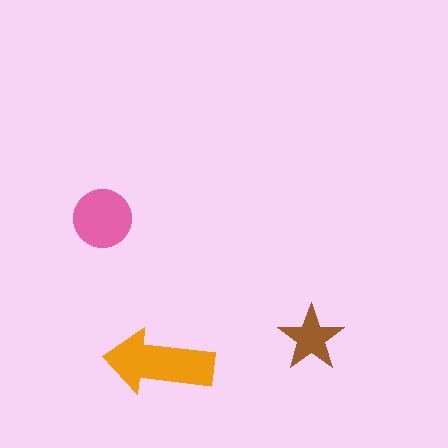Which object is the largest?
The orange arrow.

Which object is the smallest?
The brown star.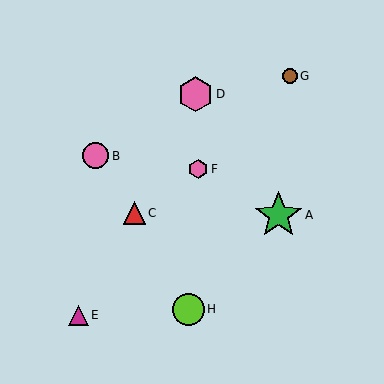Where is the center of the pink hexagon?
The center of the pink hexagon is at (198, 169).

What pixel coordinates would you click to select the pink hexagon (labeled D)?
Click at (195, 94) to select the pink hexagon D.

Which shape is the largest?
The green star (labeled A) is the largest.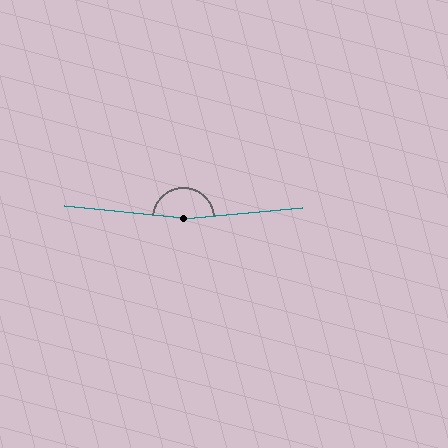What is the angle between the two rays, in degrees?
Approximately 169 degrees.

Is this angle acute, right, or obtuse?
It is obtuse.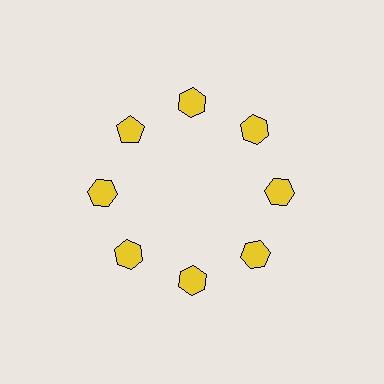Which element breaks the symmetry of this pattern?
The yellow pentagon at roughly the 10 o'clock position breaks the symmetry. All other shapes are yellow hexagons.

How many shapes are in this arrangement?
There are 8 shapes arranged in a ring pattern.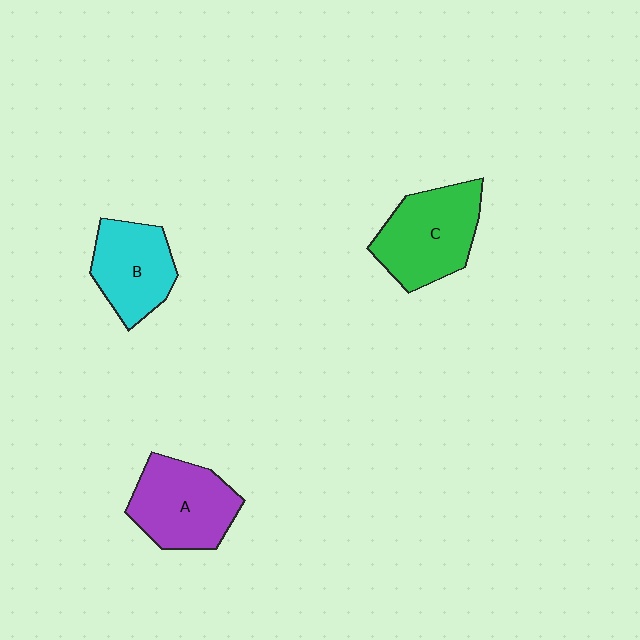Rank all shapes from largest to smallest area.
From largest to smallest: C (green), A (purple), B (cyan).